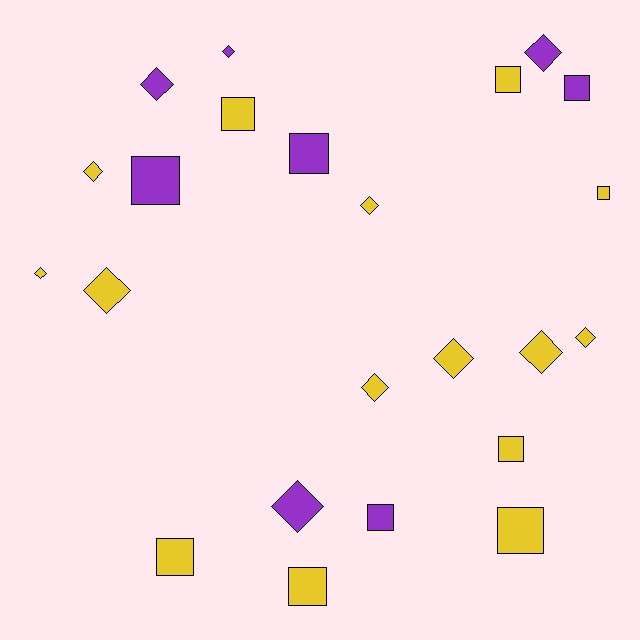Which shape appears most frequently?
Diamond, with 12 objects.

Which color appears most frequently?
Yellow, with 15 objects.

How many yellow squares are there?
There are 7 yellow squares.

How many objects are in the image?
There are 23 objects.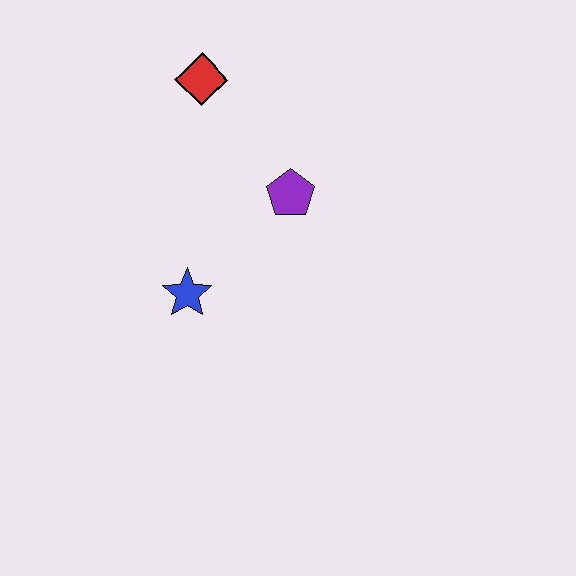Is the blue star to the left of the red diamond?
Yes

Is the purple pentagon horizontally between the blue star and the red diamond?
No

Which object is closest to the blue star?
The purple pentagon is closest to the blue star.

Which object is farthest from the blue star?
The red diamond is farthest from the blue star.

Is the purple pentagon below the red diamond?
Yes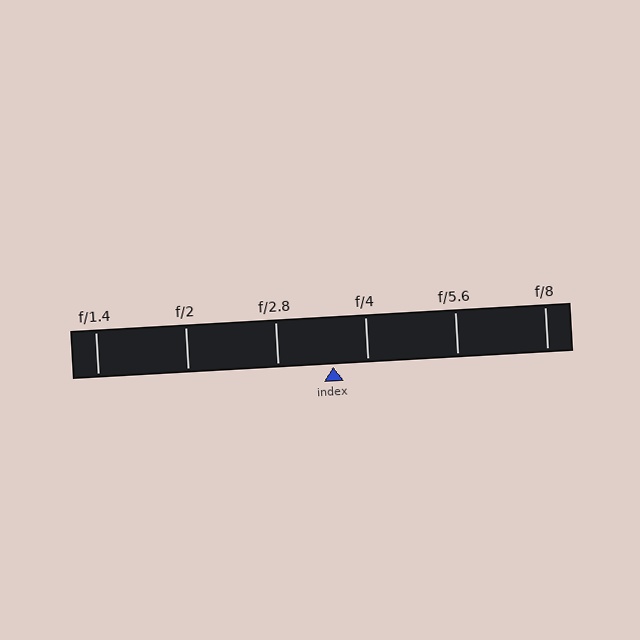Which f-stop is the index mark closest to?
The index mark is closest to f/4.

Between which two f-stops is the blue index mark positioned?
The index mark is between f/2.8 and f/4.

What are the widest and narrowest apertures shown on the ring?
The widest aperture shown is f/1.4 and the narrowest is f/8.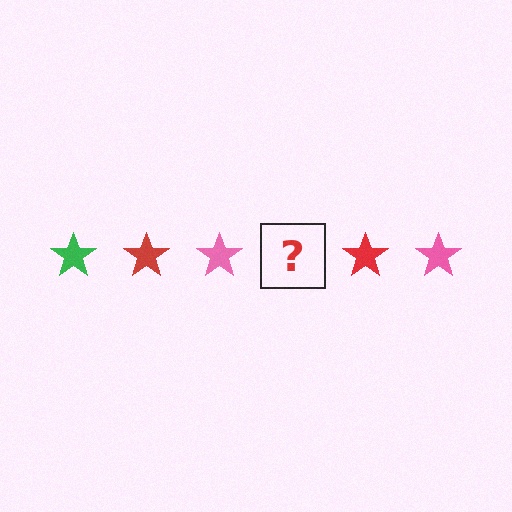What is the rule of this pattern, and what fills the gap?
The rule is that the pattern cycles through green, red, pink stars. The gap should be filled with a green star.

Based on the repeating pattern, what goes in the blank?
The blank should be a green star.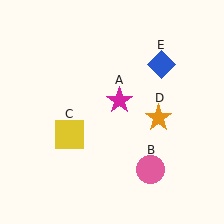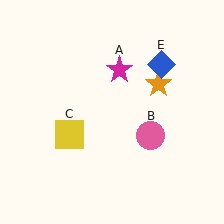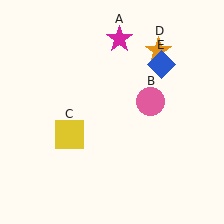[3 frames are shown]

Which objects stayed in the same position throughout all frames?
Yellow square (object C) and blue diamond (object E) remained stationary.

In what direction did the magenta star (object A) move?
The magenta star (object A) moved up.